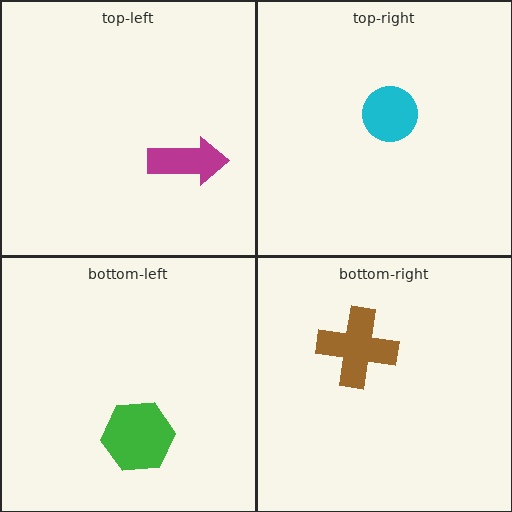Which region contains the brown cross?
The bottom-right region.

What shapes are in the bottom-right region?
The brown cross.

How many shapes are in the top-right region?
1.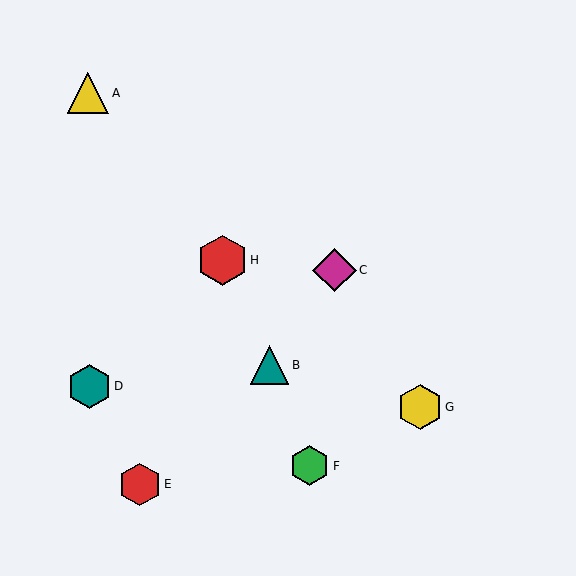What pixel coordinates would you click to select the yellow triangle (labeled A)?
Click at (88, 93) to select the yellow triangle A.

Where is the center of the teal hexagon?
The center of the teal hexagon is at (89, 386).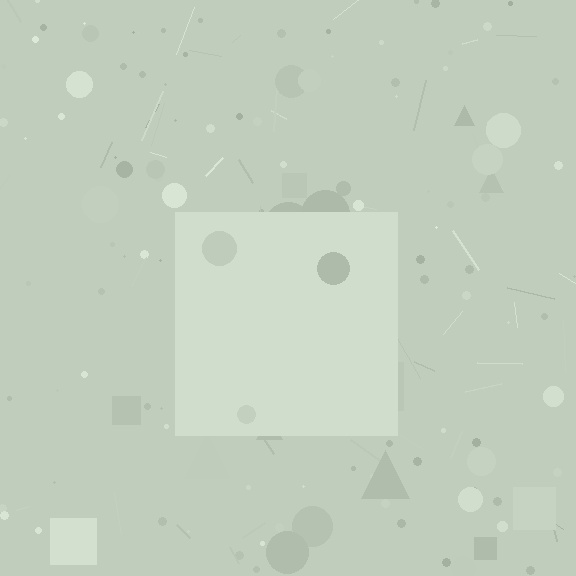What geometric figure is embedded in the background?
A square is embedded in the background.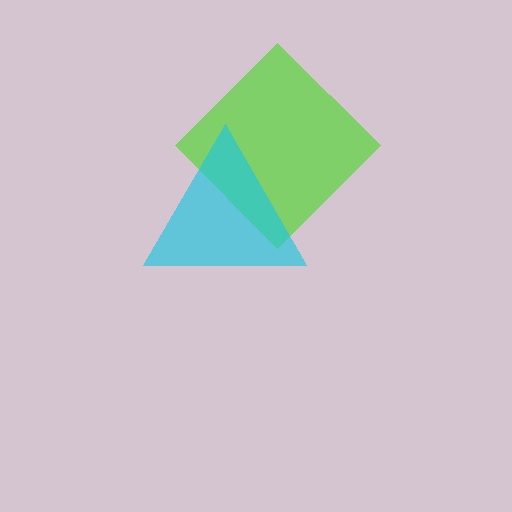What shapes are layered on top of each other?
The layered shapes are: a lime diamond, a cyan triangle.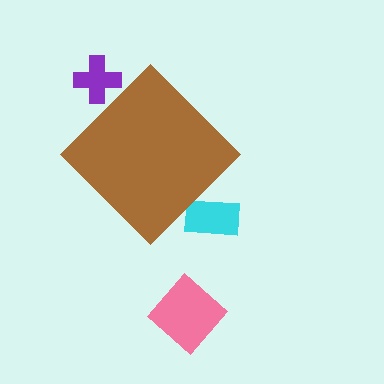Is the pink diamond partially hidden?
No, the pink diamond is fully visible.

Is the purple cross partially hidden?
Yes, the purple cross is partially hidden behind the brown diamond.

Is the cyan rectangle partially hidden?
Yes, the cyan rectangle is partially hidden behind the brown diamond.